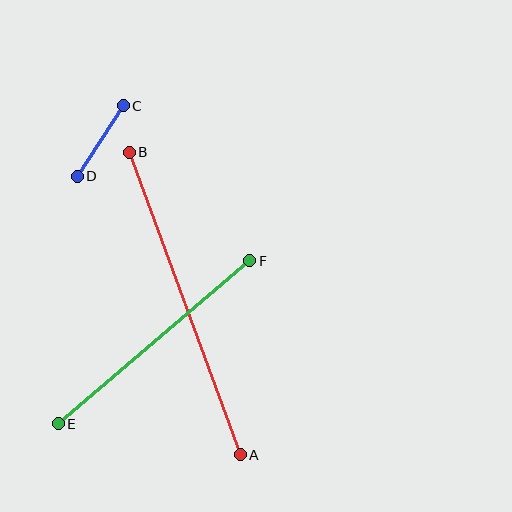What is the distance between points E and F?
The distance is approximately 251 pixels.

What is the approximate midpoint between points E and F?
The midpoint is at approximately (154, 342) pixels.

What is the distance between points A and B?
The distance is approximately 322 pixels.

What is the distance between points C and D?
The distance is approximately 84 pixels.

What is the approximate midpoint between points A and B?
The midpoint is at approximately (185, 304) pixels.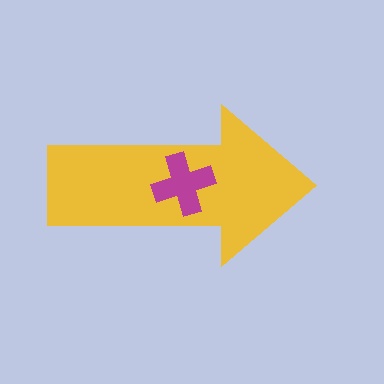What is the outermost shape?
The yellow arrow.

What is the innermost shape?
The magenta cross.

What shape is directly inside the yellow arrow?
The magenta cross.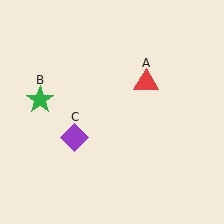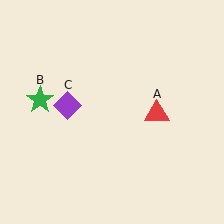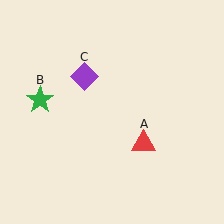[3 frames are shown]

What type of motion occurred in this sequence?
The red triangle (object A), purple diamond (object C) rotated clockwise around the center of the scene.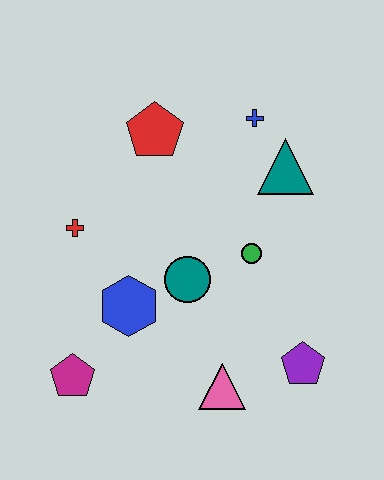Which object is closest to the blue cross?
The teal triangle is closest to the blue cross.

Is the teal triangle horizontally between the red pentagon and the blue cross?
No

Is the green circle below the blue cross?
Yes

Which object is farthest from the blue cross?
The magenta pentagon is farthest from the blue cross.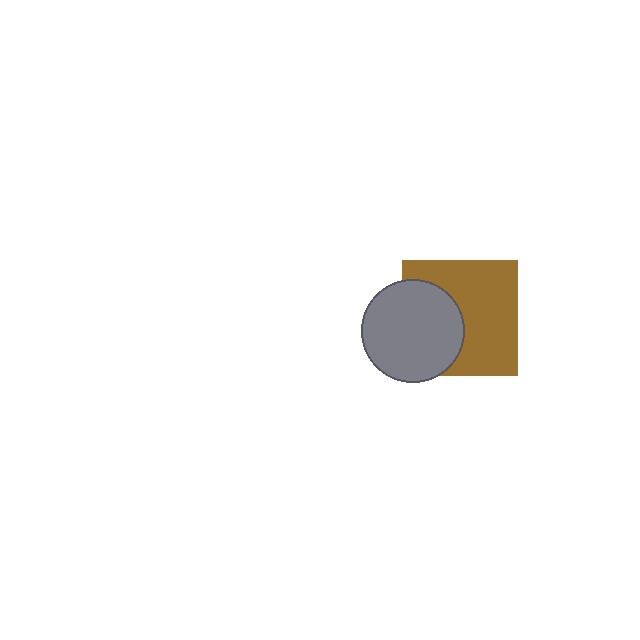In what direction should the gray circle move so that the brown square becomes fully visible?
The gray circle should move left. That is the shortest direction to clear the overlap and leave the brown square fully visible.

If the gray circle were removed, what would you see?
You would see the complete brown square.